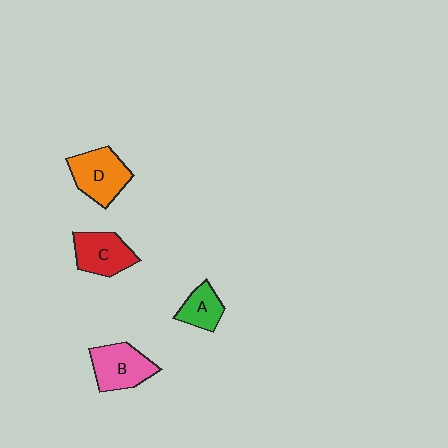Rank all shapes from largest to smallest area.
From largest to smallest: D (orange), B (pink), C (red), A (green).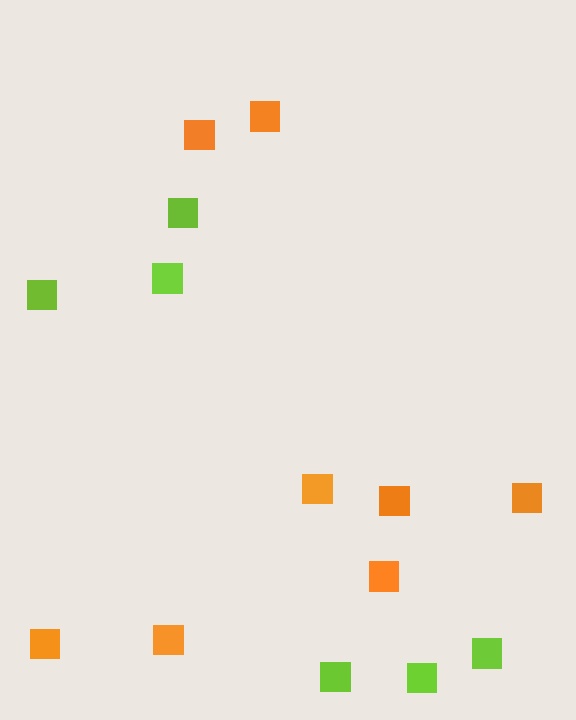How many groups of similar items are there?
There are 2 groups: one group of lime squares (6) and one group of orange squares (8).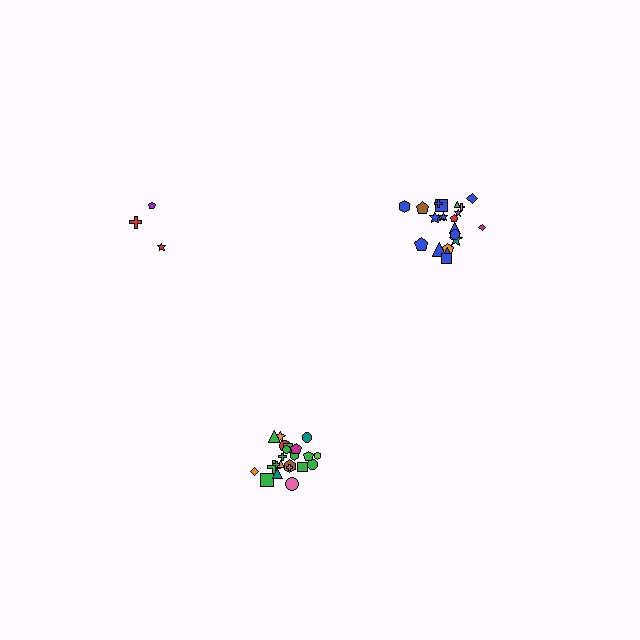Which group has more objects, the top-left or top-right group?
The top-right group.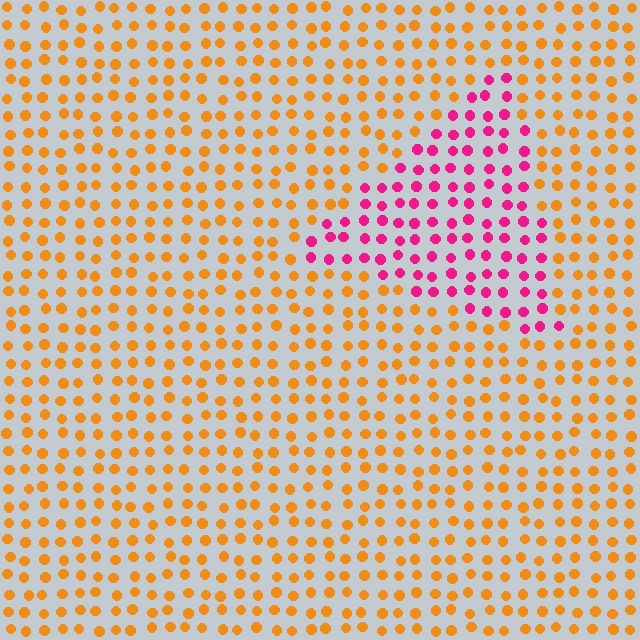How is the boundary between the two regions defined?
The boundary is defined purely by a slight shift in hue (about 65 degrees). Spacing, size, and orientation are identical on both sides.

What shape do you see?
I see a triangle.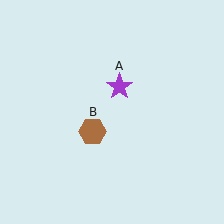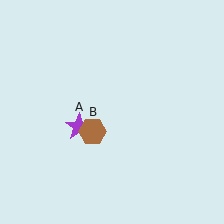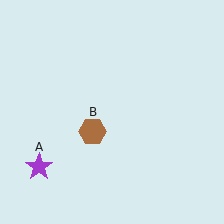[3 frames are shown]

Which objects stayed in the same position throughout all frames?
Brown hexagon (object B) remained stationary.